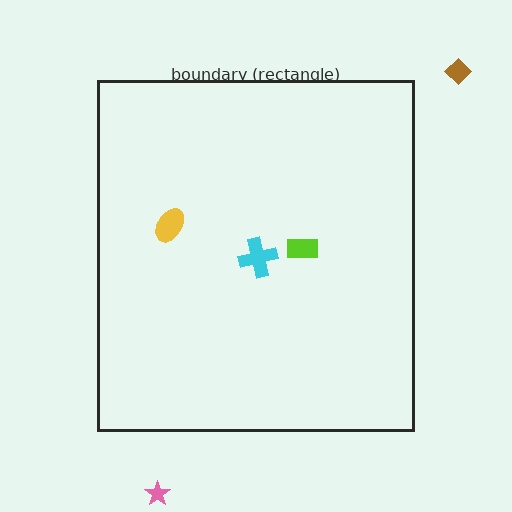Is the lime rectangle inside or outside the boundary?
Inside.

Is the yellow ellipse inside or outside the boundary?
Inside.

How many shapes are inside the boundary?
3 inside, 2 outside.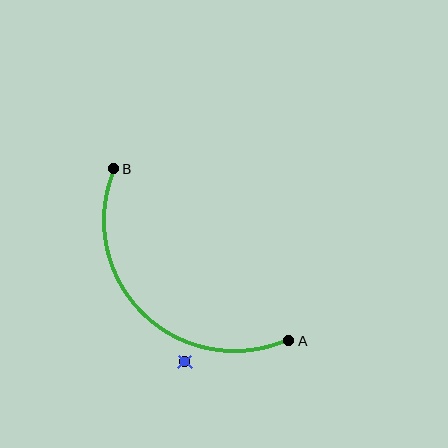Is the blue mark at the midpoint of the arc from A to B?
No — the blue mark does not lie on the arc at all. It sits slightly outside the curve.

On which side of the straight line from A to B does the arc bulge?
The arc bulges below and to the left of the straight line connecting A and B.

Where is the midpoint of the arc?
The arc midpoint is the point on the curve farthest from the straight line joining A and B. It sits below and to the left of that line.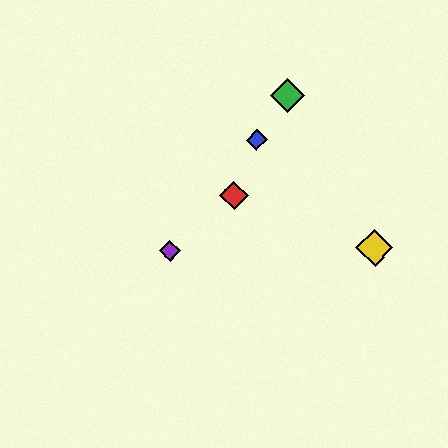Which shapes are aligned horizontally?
The yellow diamond, the purple diamond are aligned horizontally.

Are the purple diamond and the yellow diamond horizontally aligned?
Yes, both are at y≈251.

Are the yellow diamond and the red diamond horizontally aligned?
No, the yellow diamond is at y≈248 and the red diamond is at y≈195.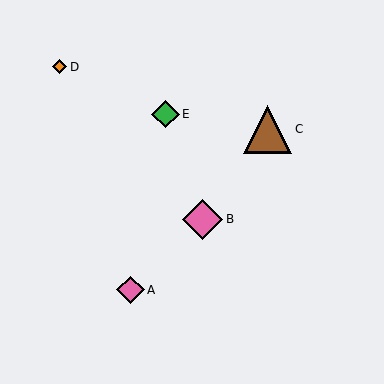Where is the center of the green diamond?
The center of the green diamond is at (165, 114).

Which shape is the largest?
The brown triangle (labeled C) is the largest.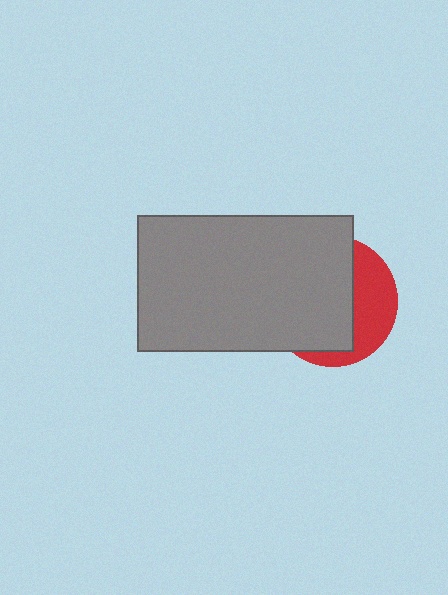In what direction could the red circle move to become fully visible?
The red circle could move right. That would shift it out from behind the gray rectangle entirely.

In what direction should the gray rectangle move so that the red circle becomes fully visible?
The gray rectangle should move left. That is the shortest direction to clear the overlap and leave the red circle fully visible.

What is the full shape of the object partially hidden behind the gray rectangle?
The partially hidden object is a red circle.